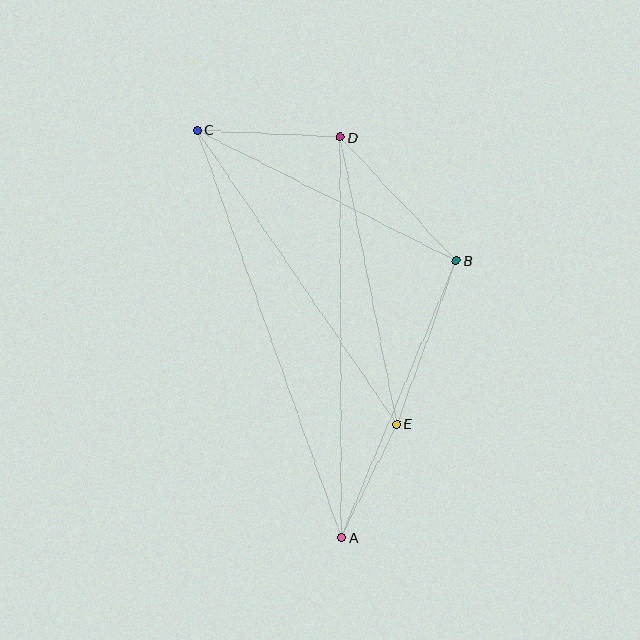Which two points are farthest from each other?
Points A and C are farthest from each other.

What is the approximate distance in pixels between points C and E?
The distance between C and E is approximately 355 pixels.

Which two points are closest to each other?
Points A and E are closest to each other.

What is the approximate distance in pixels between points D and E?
The distance between D and E is approximately 292 pixels.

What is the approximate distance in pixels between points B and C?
The distance between B and C is approximately 290 pixels.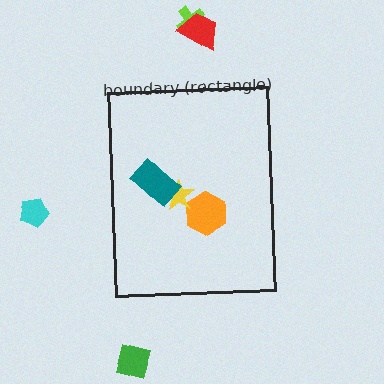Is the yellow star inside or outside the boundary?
Inside.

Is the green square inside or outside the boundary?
Outside.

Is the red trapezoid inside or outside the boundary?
Outside.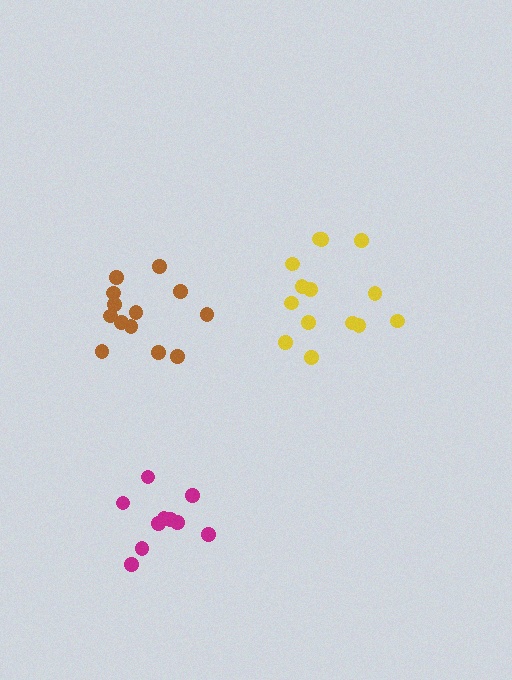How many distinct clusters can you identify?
There are 3 distinct clusters.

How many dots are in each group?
Group 1: 10 dots, Group 2: 14 dots, Group 3: 13 dots (37 total).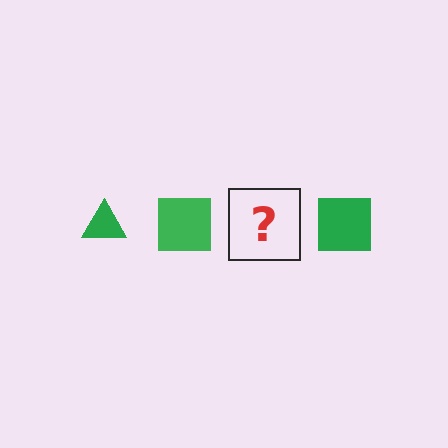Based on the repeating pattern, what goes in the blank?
The blank should be a green triangle.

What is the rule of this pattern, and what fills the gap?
The rule is that the pattern cycles through triangle, square shapes in green. The gap should be filled with a green triangle.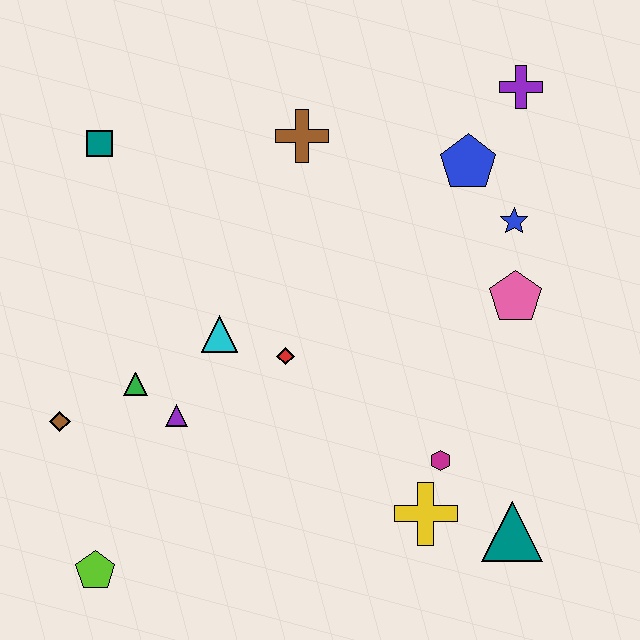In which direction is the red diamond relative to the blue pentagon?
The red diamond is below the blue pentagon.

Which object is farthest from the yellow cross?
The teal square is farthest from the yellow cross.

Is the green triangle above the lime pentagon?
Yes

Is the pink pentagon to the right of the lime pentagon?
Yes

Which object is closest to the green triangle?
The purple triangle is closest to the green triangle.